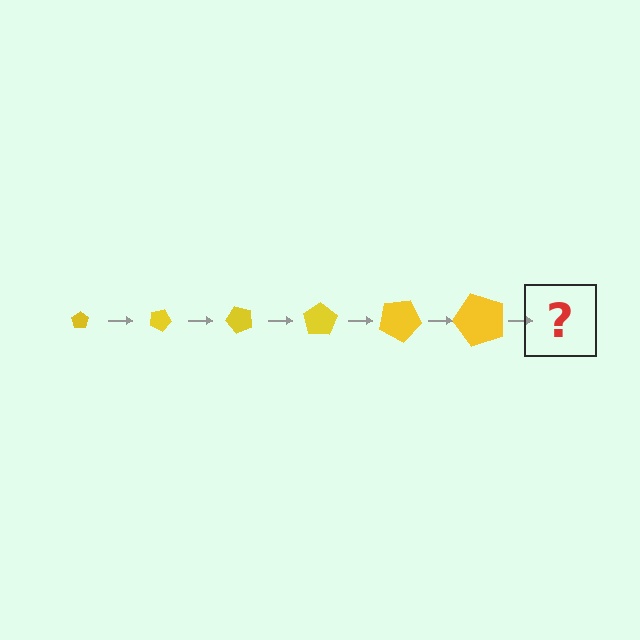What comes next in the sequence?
The next element should be a pentagon, larger than the previous one and rotated 150 degrees from the start.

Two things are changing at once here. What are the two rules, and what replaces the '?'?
The two rules are that the pentagon grows larger each step and it rotates 25 degrees each step. The '?' should be a pentagon, larger than the previous one and rotated 150 degrees from the start.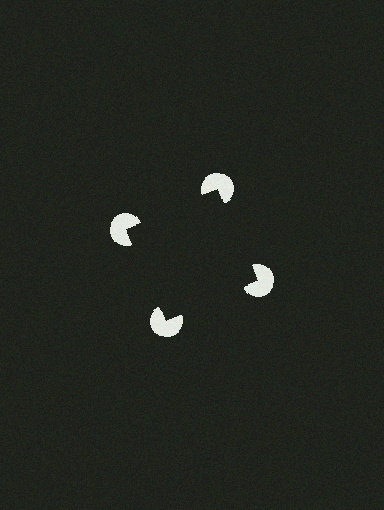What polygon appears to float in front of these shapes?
An illusory square — its edges are inferred from the aligned wedge cuts in the pac-man discs, not physically drawn.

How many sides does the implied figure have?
4 sides.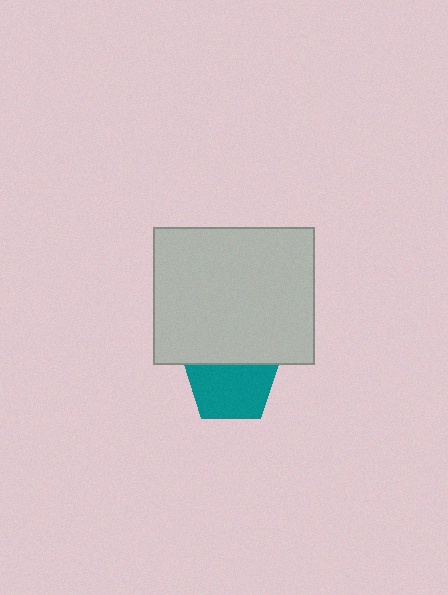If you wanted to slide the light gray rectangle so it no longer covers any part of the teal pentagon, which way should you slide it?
Slide it up — that is the most direct way to separate the two shapes.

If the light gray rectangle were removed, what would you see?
You would see the complete teal pentagon.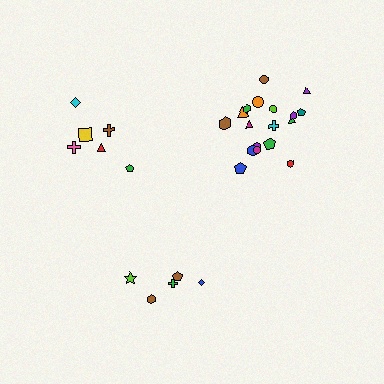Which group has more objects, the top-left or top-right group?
The top-right group.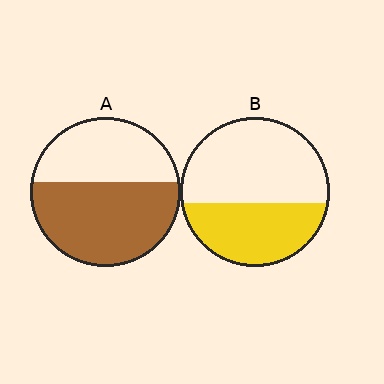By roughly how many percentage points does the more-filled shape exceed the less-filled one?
By roughly 20 percentage points (A over B).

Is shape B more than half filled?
No.